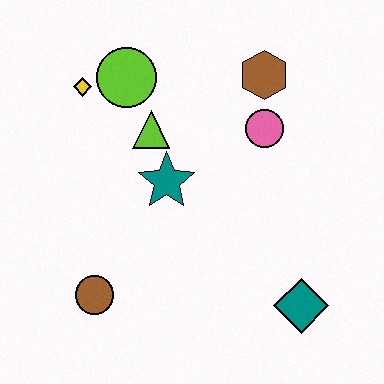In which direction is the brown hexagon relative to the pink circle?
The brown hexagon is above the pink circle.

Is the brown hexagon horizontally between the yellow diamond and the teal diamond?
Yes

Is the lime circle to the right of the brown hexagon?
No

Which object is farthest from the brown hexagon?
The brown circle is farthest from the brown hexagon.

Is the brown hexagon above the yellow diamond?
Yes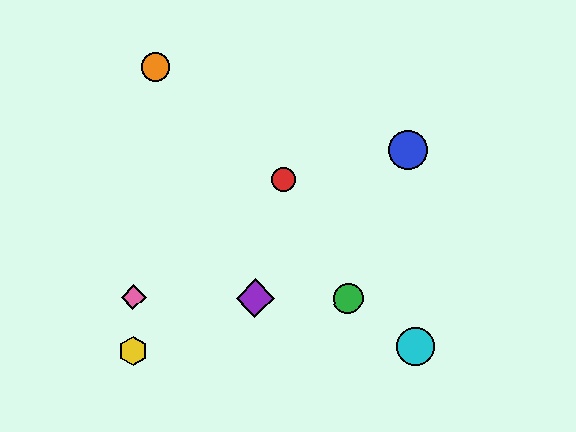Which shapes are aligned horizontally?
The green circle, the purple diamond, the pink diamond are aligned horizontally.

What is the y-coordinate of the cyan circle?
The cyan circle is at y≈346.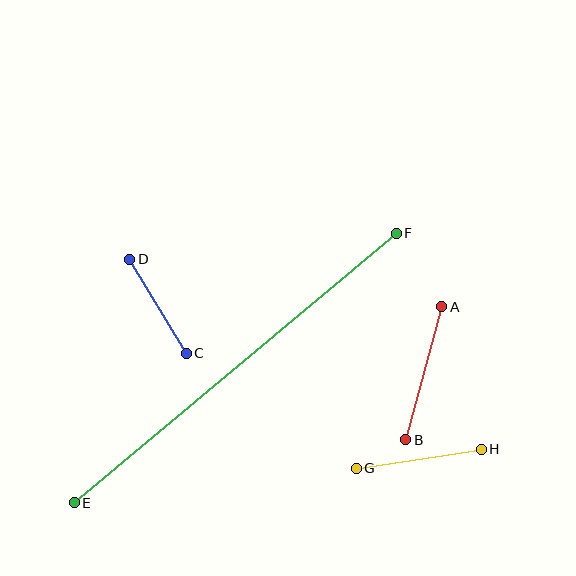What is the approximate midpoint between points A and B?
The midpoint is at approximately (424, 373) pixels.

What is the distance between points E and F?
The distance is approximately 420 pixels.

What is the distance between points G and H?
The distance is approximately 127 pixels.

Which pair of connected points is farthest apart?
Points E and F are farthest apart.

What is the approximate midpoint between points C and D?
The midpoint is at approximately (158, 306) pixels.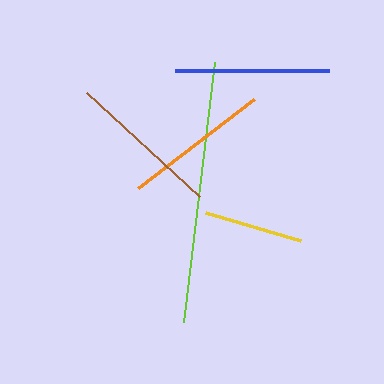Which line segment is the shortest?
The yellow line is the shortest at approximately 99 pixels.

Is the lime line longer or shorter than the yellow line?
The lime line is longer than the yellow line.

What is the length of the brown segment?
The brown segment is approximately 154 pixels long.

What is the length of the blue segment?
The blue segment is approximately 154 pixels long.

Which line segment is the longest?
The lime line is the longest at approximately 262 pixels.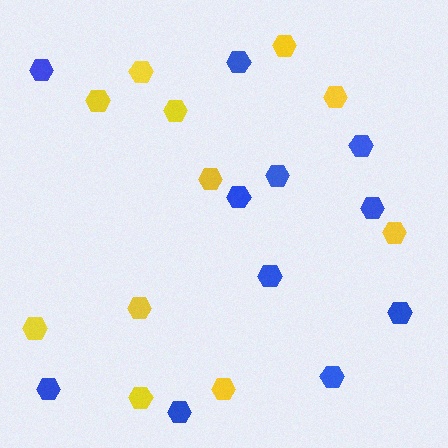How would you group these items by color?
There are 2 groups: one group of blue hexagons (11) and one group of yellow hexagons (11).